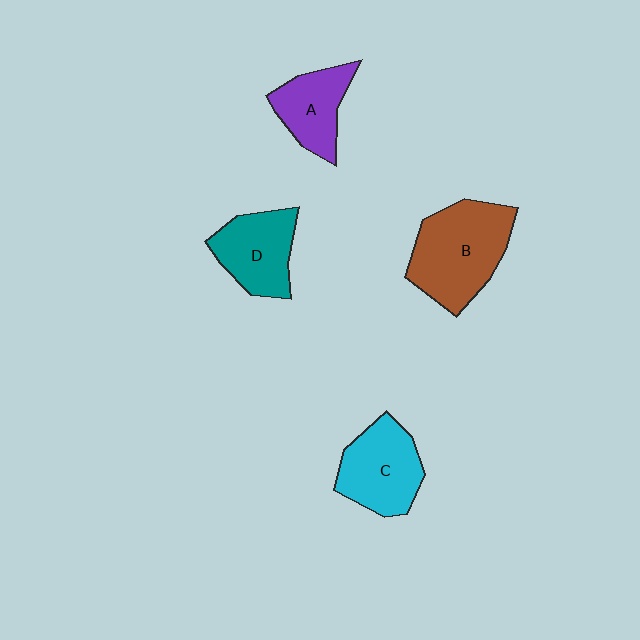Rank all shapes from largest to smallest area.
From largest to smallest: B (brown), C (cyan), D (teal), A (purple).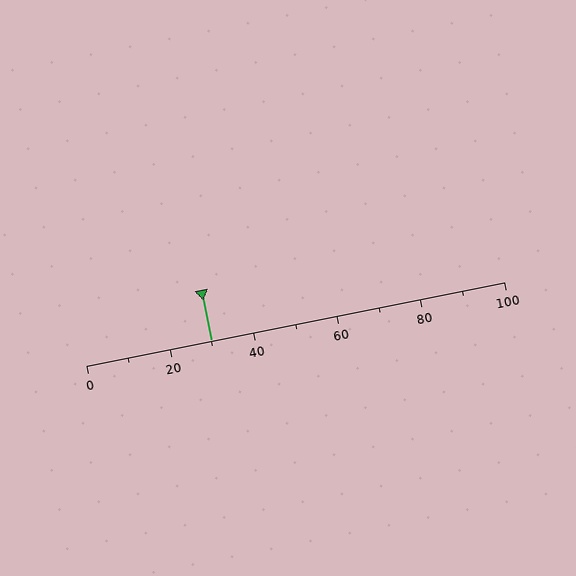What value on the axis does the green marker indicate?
The marker indicates approximately 30.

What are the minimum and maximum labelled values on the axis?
The axis runs from 0 to 100.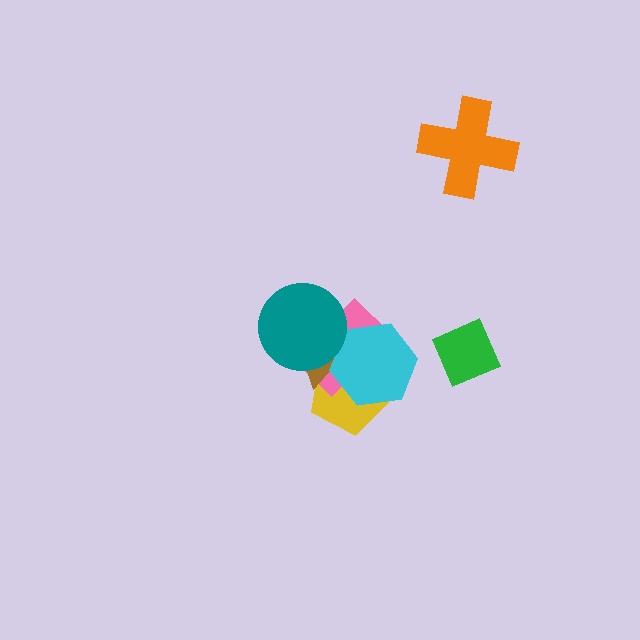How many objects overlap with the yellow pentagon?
3 objects overlap with the yellow pentagon.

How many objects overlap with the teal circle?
2 objects overlap with the teal circle.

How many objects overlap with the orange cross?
0 objects overlap with the orange cross.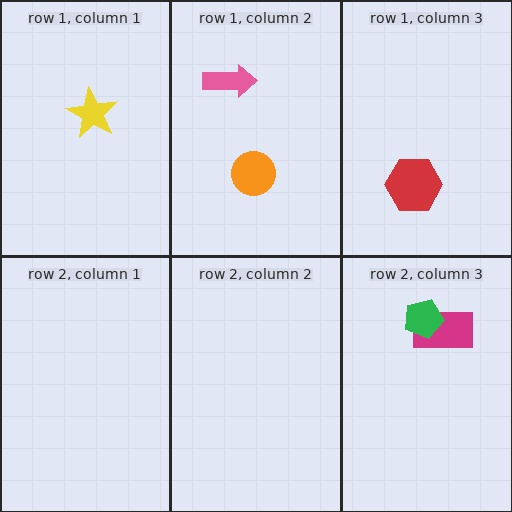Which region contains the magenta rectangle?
The row 2, column 3 region.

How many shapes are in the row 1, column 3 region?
1.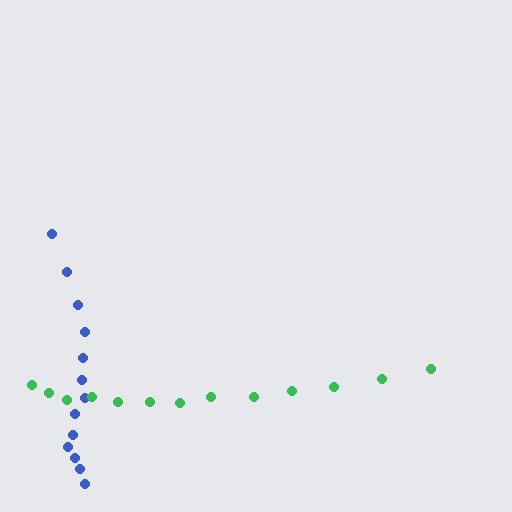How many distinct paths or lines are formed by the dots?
There are 2 distinct paths.